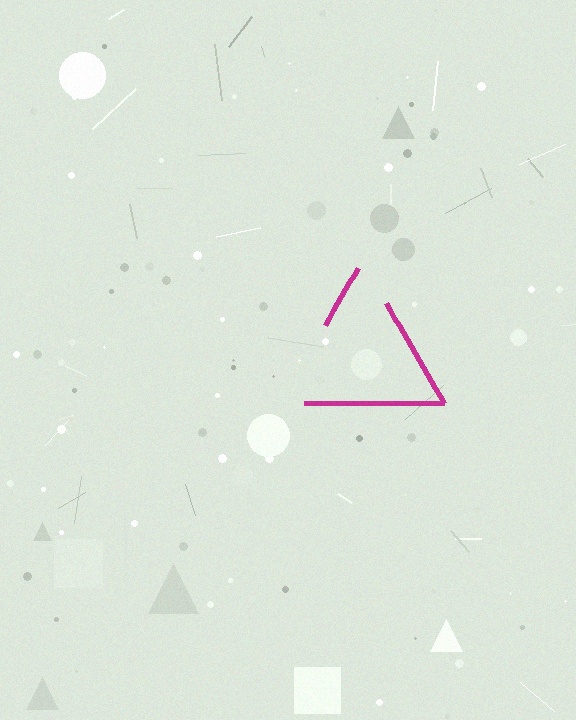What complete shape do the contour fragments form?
The contour fragments form a triangle.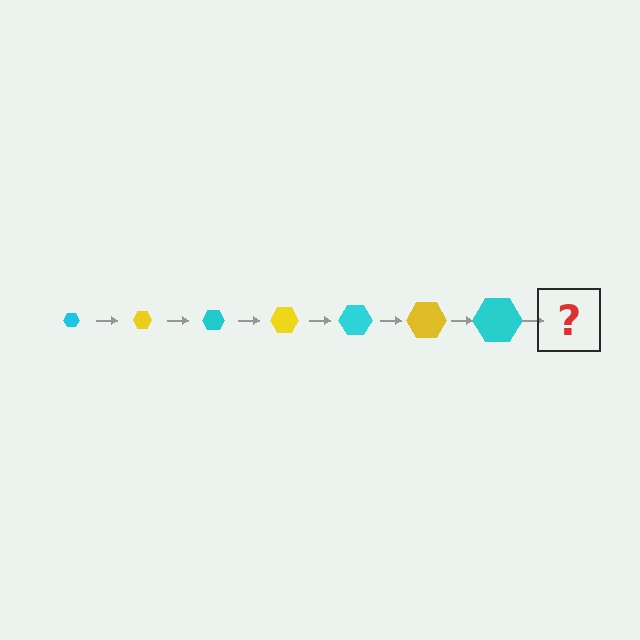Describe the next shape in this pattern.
It should be a yellow hexagon, larger than the previous one.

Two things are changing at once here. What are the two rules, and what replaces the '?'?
The two rules are that the hexagon grows larger each step and the color cycles through cyan and yellow. The '?' should be a yellow hexagon, larger than the previous one.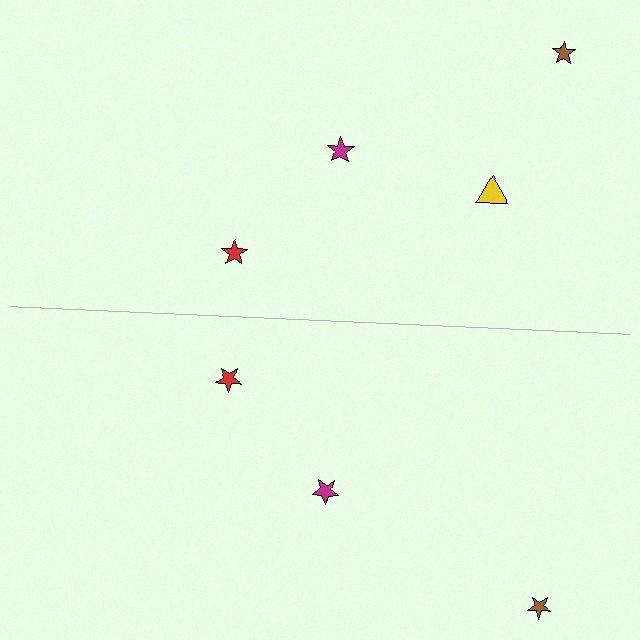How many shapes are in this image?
There are 7 shapes in this image.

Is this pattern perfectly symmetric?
No, the pattern is not perfectly symmetric. A yellow triangle is missing from the bottom side.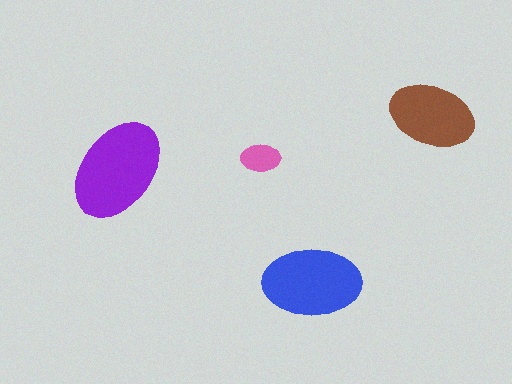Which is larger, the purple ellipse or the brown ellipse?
The purple one.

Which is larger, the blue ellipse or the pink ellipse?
The blue one.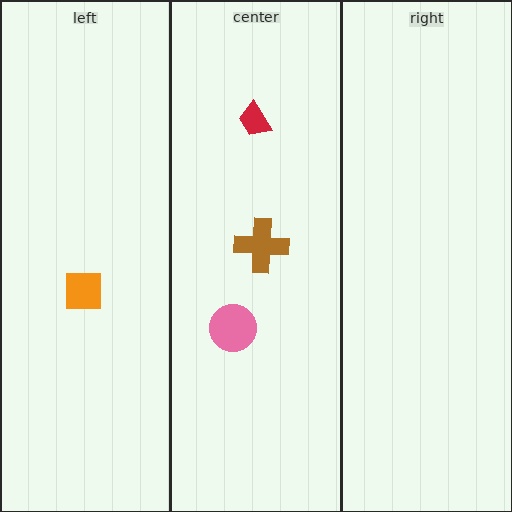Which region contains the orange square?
The left region.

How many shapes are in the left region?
1.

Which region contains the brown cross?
The center region.